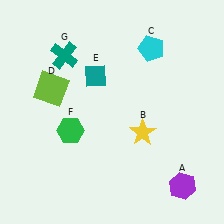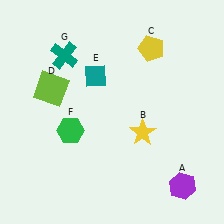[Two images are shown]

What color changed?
The pentagon (C) changed from cyan in Image 1 to yellow in Image 2.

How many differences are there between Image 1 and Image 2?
There is 1 difference between the two images.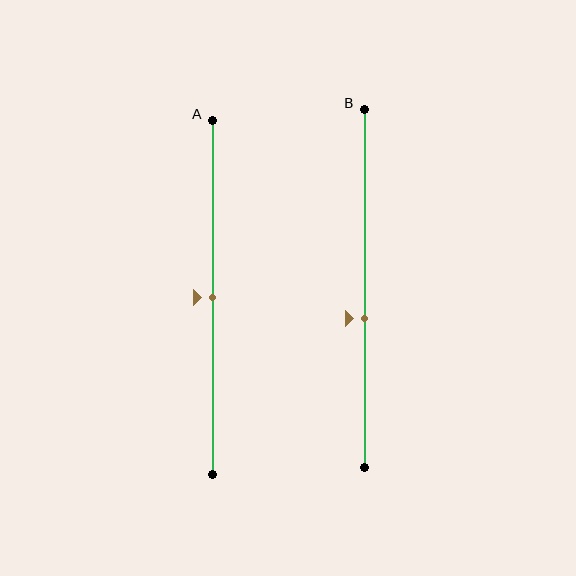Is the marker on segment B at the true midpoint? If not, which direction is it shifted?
No, the marker on segment B is shifted downward by about 8% of the segment length.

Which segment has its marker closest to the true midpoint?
Segment A has its marker closest to the true midpoint.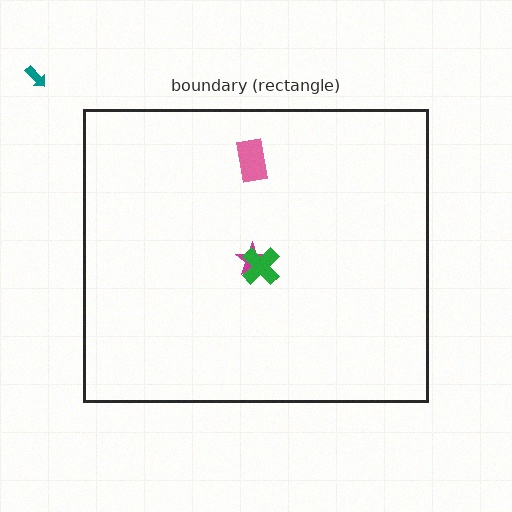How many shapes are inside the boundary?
3 inside, 1 outside.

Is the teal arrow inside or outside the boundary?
Outside.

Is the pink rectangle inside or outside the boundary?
Inside.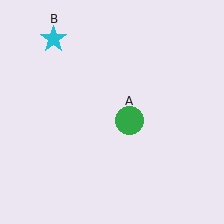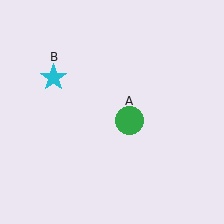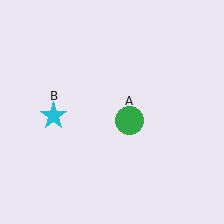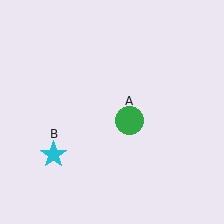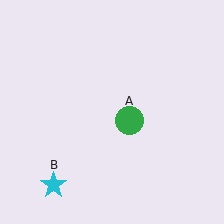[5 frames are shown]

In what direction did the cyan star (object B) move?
The cyan star (object B) moved down.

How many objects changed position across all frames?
1 object changed position: cyan star (object B).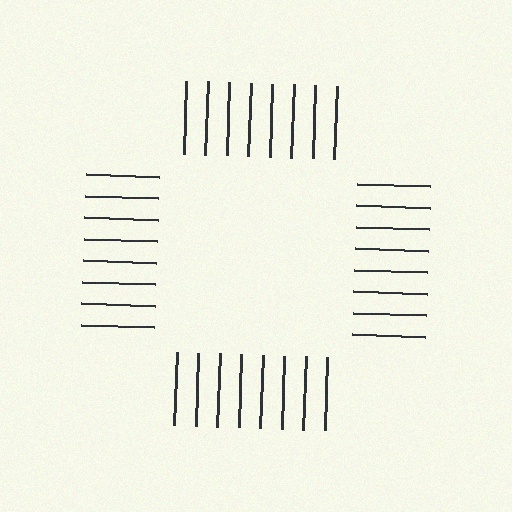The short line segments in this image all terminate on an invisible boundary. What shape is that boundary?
An illusory square — the line segments terminate on its edges but no continuous stroke is drawn.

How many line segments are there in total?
32 — 8 along each of the 4 edges.